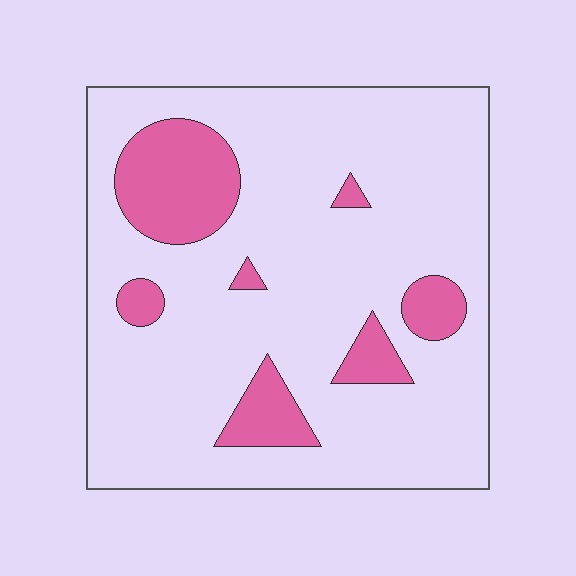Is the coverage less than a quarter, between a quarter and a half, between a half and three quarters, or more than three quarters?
Less than a quarter.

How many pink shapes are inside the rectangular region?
7.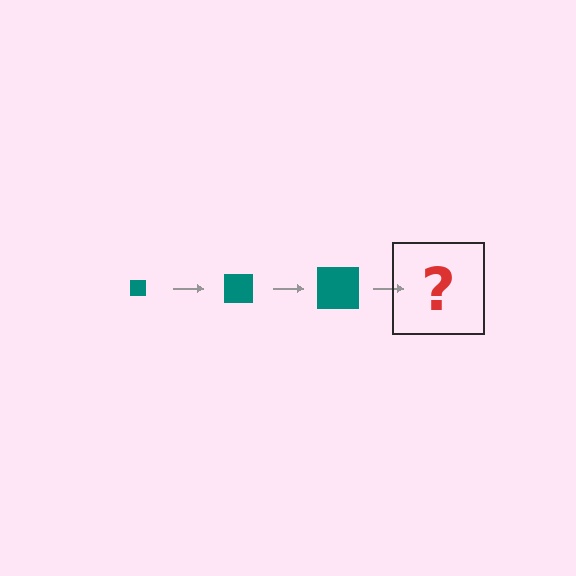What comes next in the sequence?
The next element should be a teal square, larger than the previous one.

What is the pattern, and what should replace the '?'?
The pattern is that the square gets progressively larger each step. The '?' should be a teal square, larger than the previous one.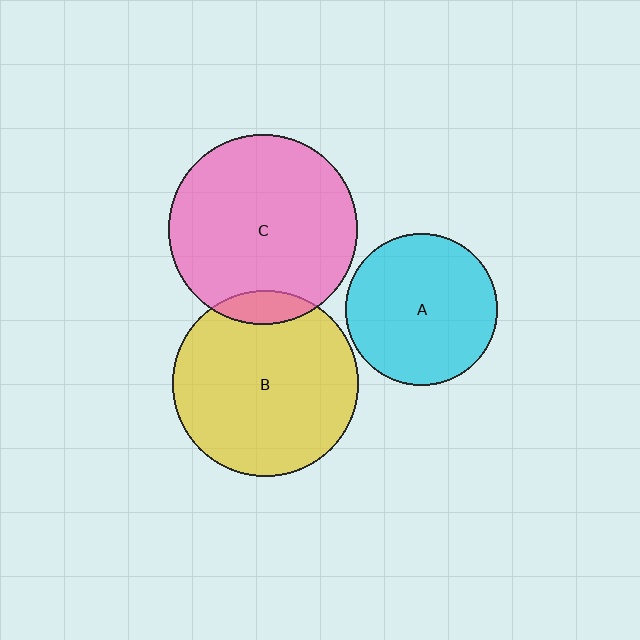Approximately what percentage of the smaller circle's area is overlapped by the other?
Approximately 10%.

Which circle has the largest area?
Circle C (pink).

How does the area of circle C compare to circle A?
Approximately 1.5 times.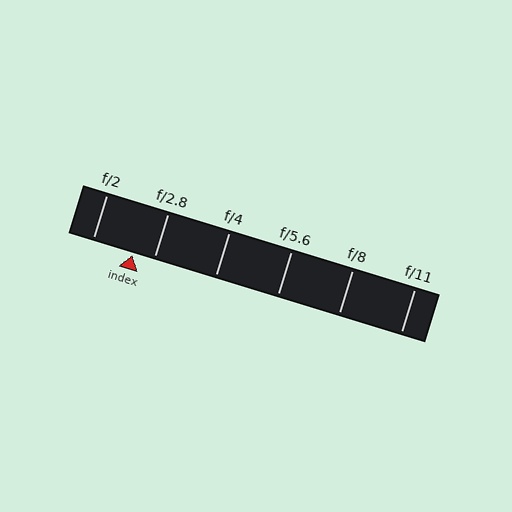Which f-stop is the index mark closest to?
The index mark is closest to f/2.8.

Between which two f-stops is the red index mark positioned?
The index mark is between f/2 and f/2.8.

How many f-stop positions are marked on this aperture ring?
There are 6 f-stop positions marked.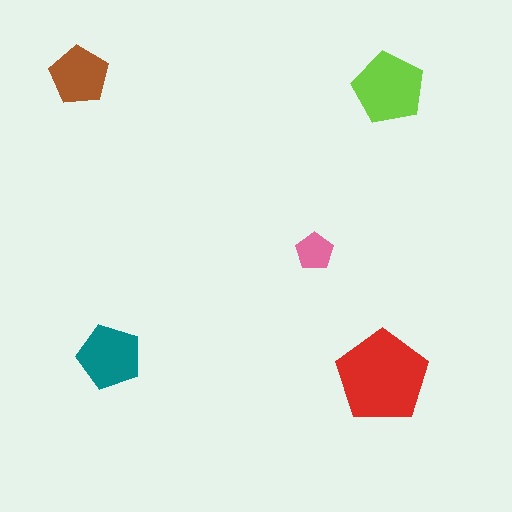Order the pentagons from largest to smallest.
the red one, the lime one, the teal one, the brown one, the pink one.